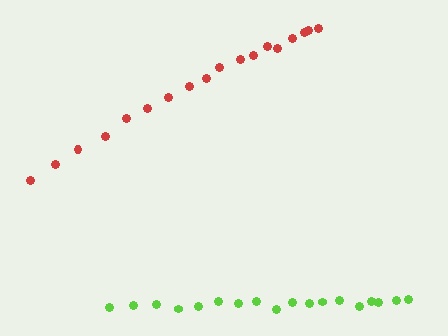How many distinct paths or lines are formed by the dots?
There are 2 distinct paths.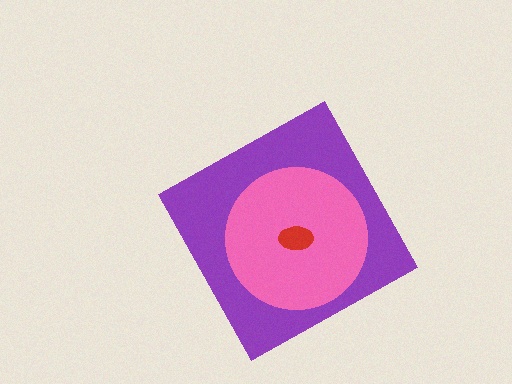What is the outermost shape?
The purple diamond.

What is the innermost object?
The red ellipse.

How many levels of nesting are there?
3.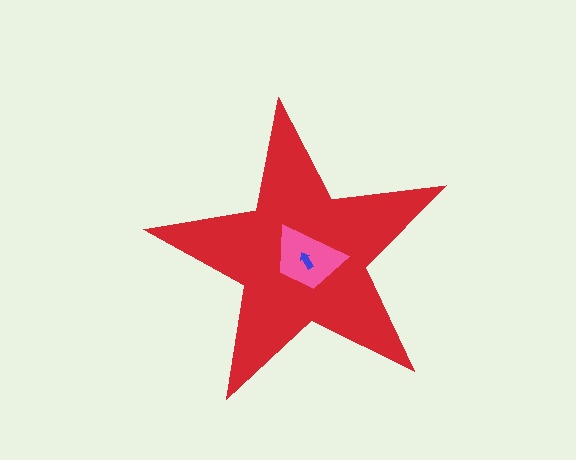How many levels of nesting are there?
3.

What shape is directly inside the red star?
The pink trapezoid.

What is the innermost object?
The blue arrow.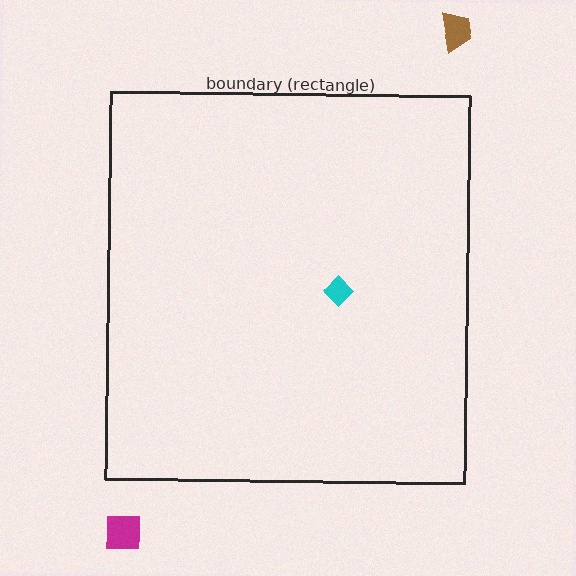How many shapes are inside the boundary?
1 inside, 2 outside.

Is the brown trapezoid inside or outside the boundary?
Outside.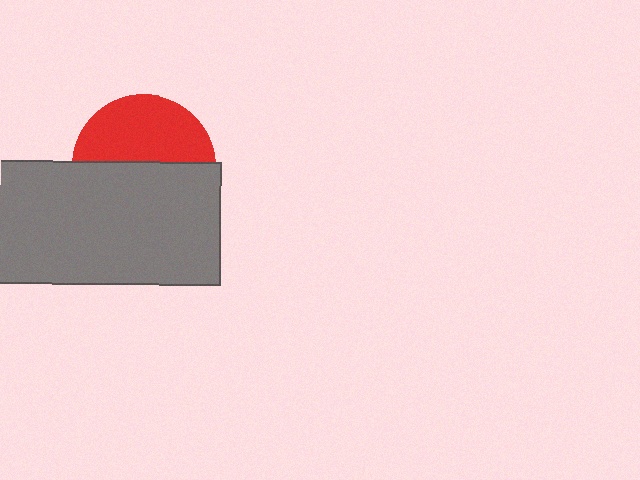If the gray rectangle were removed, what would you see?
You would see the complete red circle.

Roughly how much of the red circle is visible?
About half of it is visible (roughly 46%).